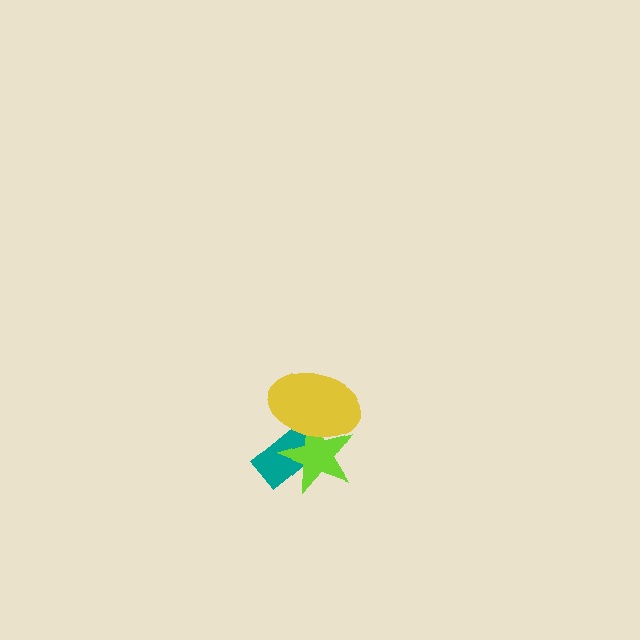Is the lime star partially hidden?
Yes, it is partially covered by another shape.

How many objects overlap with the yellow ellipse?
2 objects overlap with the yellow ellipse.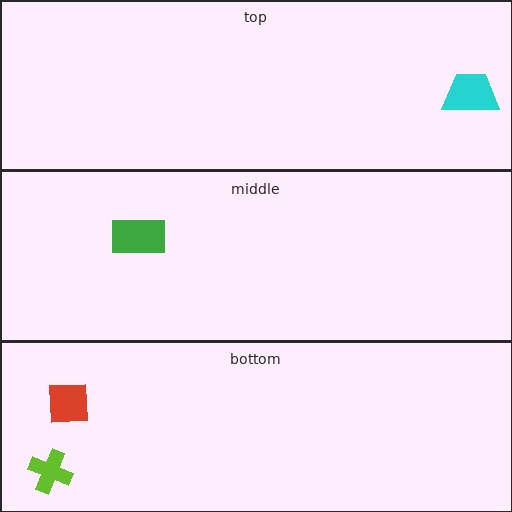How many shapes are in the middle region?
1.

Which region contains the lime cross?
The bottom region.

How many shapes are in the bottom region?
2.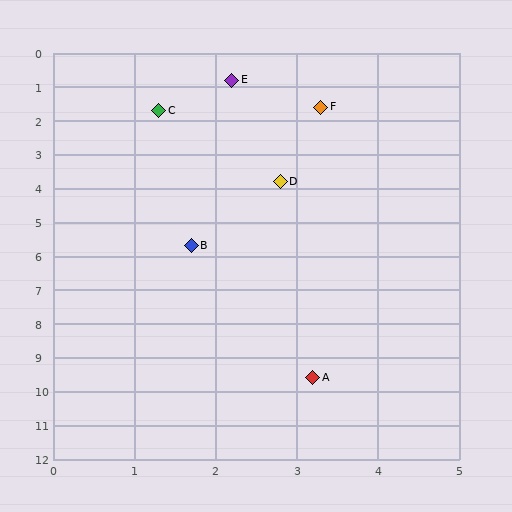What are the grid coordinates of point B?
Point B is at approximately (1.7, 5.7).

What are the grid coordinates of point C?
Point C is at approximately (1.3, 1.7).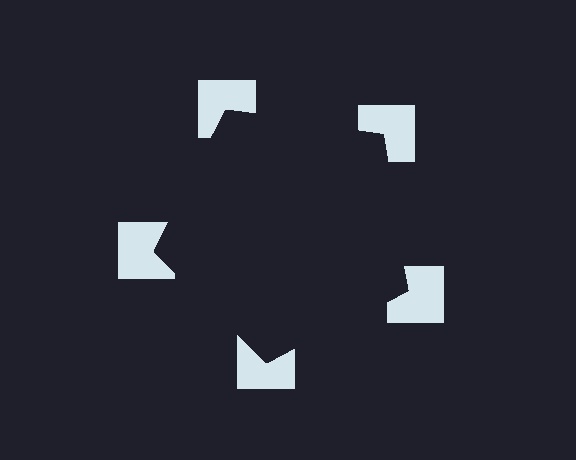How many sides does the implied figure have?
5 sides.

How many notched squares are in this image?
There are 5 — one at each vertex of the illusory pentagon.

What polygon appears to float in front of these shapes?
An illusory pentagon — its edges are inferred from the aligned wedge cuts in the notched squares, not physically drawn.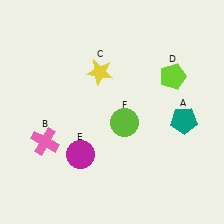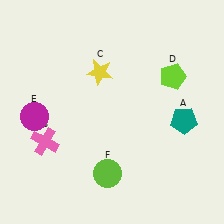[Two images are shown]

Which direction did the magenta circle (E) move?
The magenta circle (E) moved left.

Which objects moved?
The objects that moved are: the magenta circle (E), the lime circle (F).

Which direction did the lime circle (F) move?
The lime circle (F) moved down.